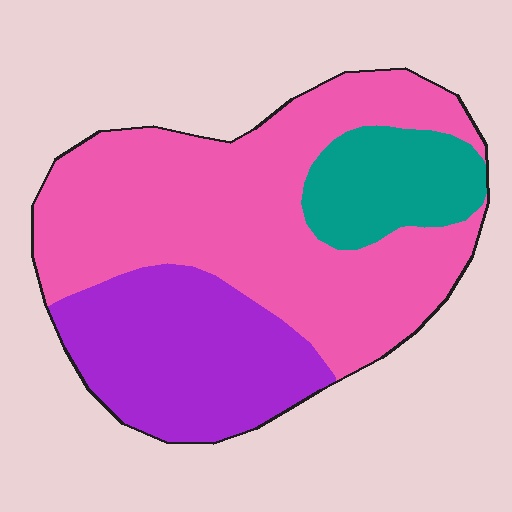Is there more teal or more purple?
Purple.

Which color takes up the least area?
Teal, at roughly 15%.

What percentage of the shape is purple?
Purple covers around 30% of the shape.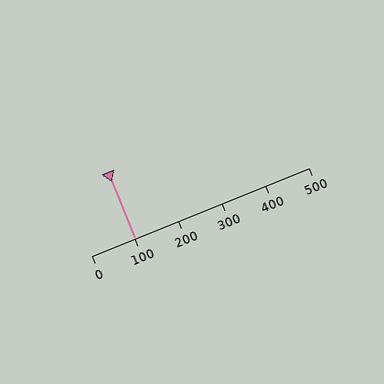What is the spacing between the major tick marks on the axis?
The major ticks are spaced 100 apart.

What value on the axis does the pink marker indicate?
The marker indicates approximately 100.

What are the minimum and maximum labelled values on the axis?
The axis runs from 0 to 500.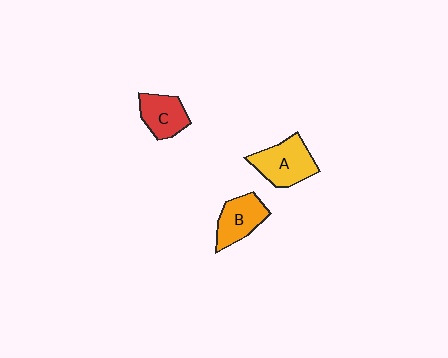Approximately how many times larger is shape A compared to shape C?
Approximately 1.4 times.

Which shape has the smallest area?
Shape C (red).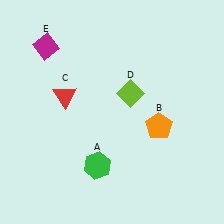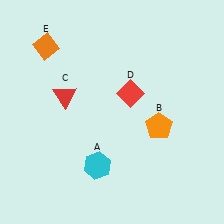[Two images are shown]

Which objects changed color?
A changed from green to cyan. D changed from lime to red. E changed from magenta to orange.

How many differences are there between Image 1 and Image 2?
There are 3 differences between the two images.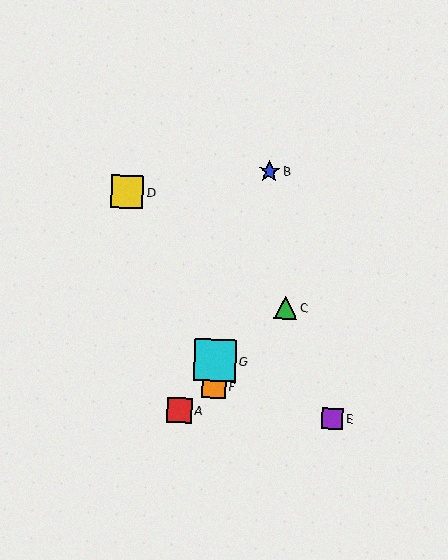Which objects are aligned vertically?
Objects F, G are aligned vertically.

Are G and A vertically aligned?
No, G is at x≈215 and A is at x≈179.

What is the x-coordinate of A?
Object A is at x≈179.